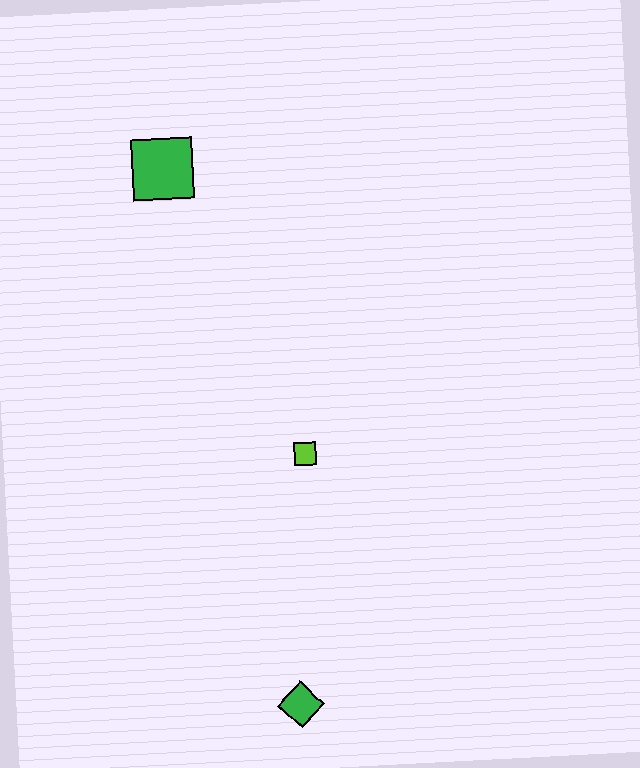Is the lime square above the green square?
No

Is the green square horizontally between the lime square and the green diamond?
No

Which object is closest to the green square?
The lime square is closest to the green square.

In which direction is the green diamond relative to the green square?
The green diamond is below the green square.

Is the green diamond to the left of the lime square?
Yes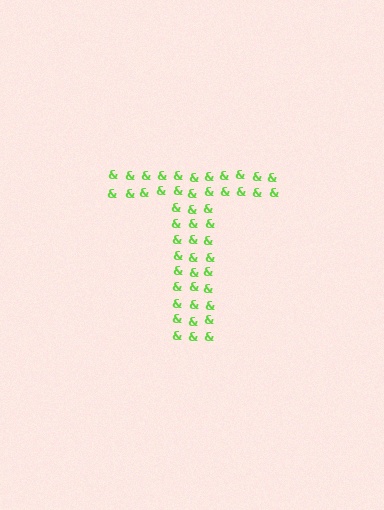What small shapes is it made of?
It is made of small ampersands.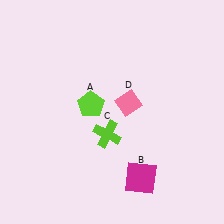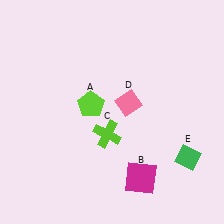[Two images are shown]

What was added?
A green diamond (E) was added in Image 2.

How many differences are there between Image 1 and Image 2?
There is 1 difference between the two images.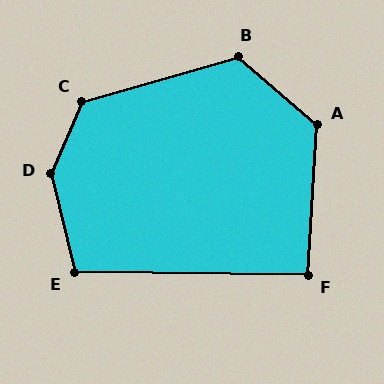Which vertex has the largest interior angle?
D, at approximately 143 degrees.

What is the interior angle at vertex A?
Approximately 127 degrees (obtuse).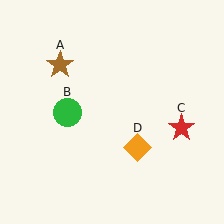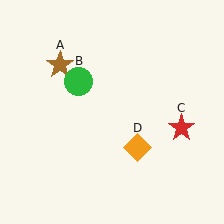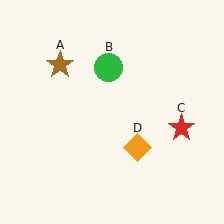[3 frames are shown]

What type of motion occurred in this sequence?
The green circle (object B) rotated clockwise around the center of the scene.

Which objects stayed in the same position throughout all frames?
Brown star (object A) and red star (object C) and orange diamond (object D) remained stationary.